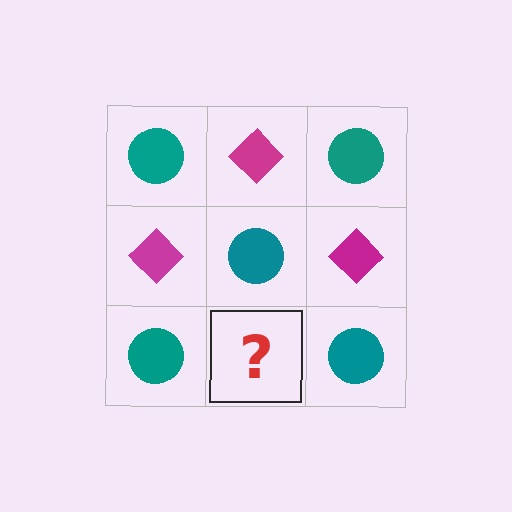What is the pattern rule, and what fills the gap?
The rule is that it alternates teal circle and magenta diamond in a checkerboard pattern. The gap should be filled with a magenta diamond.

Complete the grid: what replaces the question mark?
The question mark should be replaced with a magenta diamond.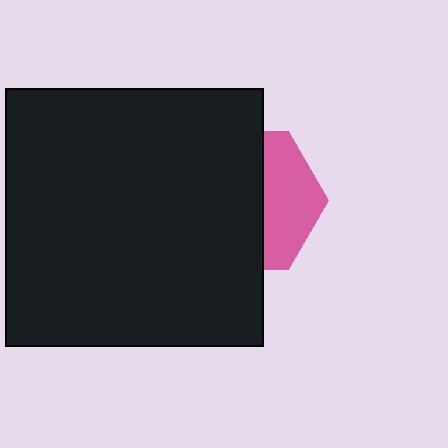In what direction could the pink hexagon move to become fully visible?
The pink hexagon could move right. That would shift it out from behind the black square entirely.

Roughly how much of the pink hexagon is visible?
A small part of it is visible (roughly 38%).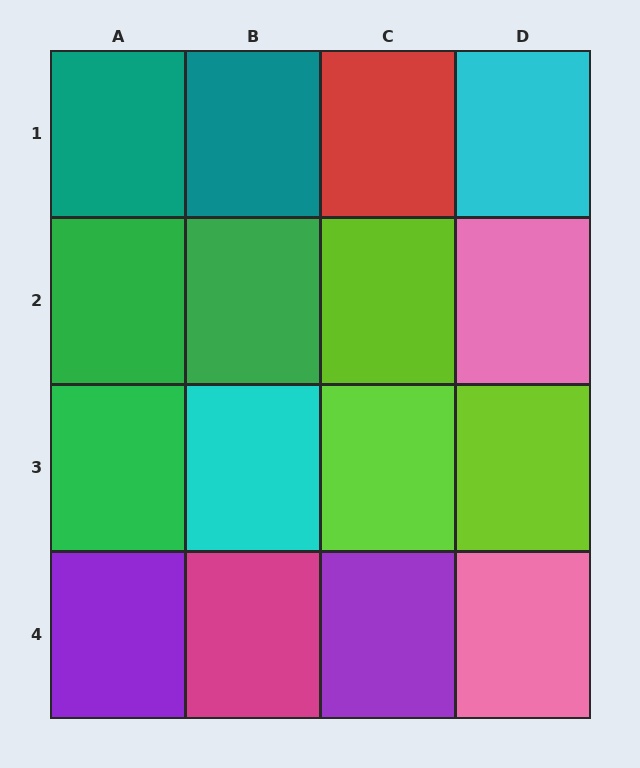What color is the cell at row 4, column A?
Purple.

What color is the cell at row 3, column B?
Cyan.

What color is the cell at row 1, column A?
Teal.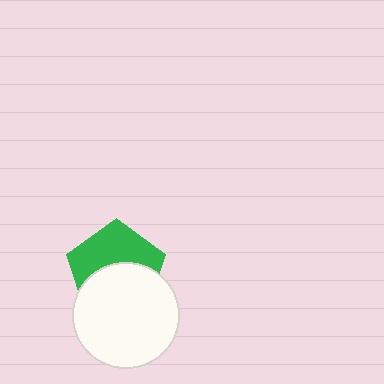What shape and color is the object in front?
The object in front is a white circle.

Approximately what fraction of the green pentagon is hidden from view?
Roughly 51% of the green pentagon is hidden behind the white circle.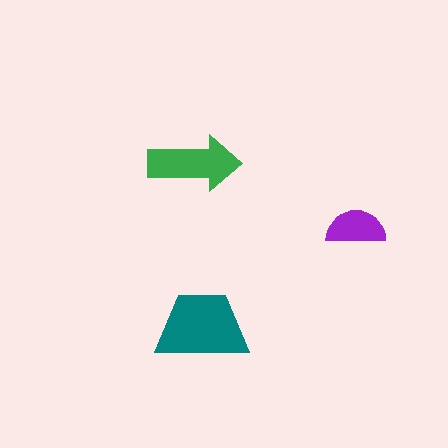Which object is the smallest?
The purple semicircle.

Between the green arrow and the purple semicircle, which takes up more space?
The green arrow.